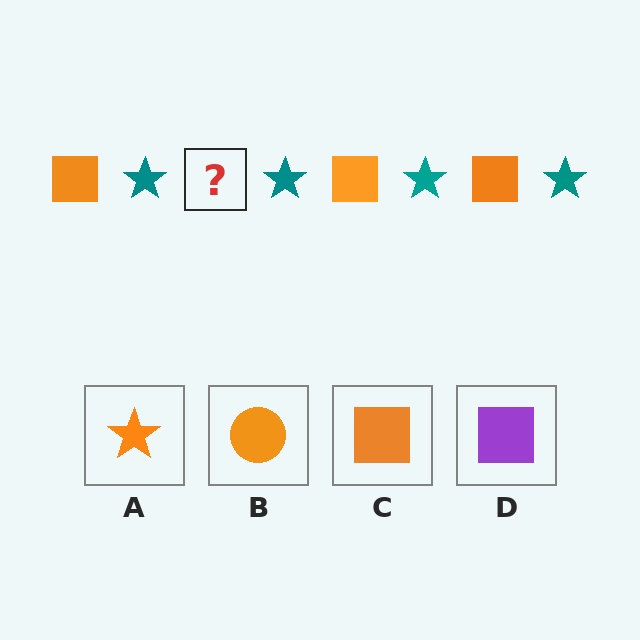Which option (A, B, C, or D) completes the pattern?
C.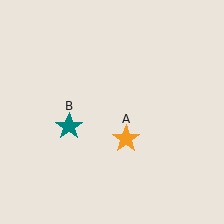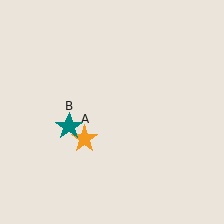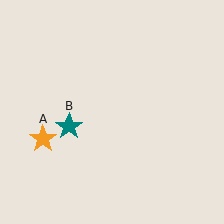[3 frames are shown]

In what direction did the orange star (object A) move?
The orange star (object A) moved left.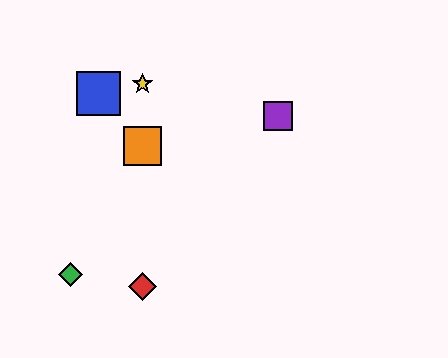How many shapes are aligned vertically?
3 shapes (the red diamond, the yellow star, the orange square) are aligned vertically.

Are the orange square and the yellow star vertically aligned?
Yes, both are at x≈143.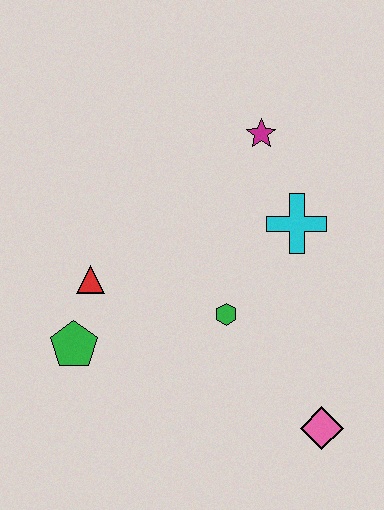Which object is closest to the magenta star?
The cyan cross is closest to the magenta star.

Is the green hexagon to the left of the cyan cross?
Yes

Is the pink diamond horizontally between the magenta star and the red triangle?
No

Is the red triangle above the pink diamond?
Yes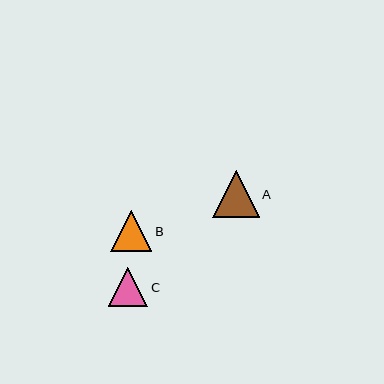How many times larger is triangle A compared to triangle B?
Triangle A is approximately 1.1 times the size of triangle B.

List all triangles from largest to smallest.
From largest to smallest: A, B, C.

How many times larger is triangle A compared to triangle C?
Triangle A is approximately 1.2 times the size of triangle C.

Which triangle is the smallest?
Triangle C is the smallest with a size of approximately 40 pixels.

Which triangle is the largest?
Triangle A is the largest with a size of approximately 46 pixels.